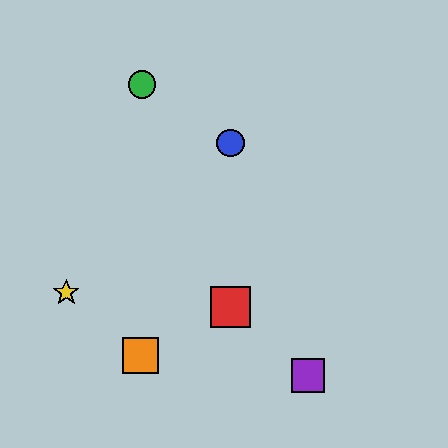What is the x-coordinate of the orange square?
The orange square is at x≈140.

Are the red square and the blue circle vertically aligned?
Yes, both are at x≈230.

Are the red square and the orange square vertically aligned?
No, the red square is at x≈230 and the orange square is at x≈140.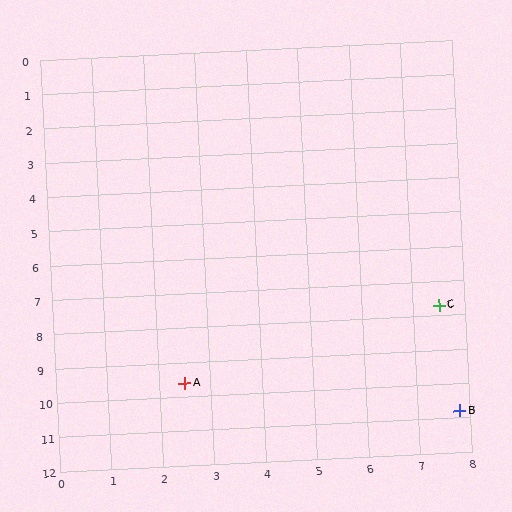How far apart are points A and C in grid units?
Points A and C are about 5.3 grid units apart.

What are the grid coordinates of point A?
Point A is at approximately (2.5, 9.6).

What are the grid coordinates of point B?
Point B is at approximately (7.8, 10.8).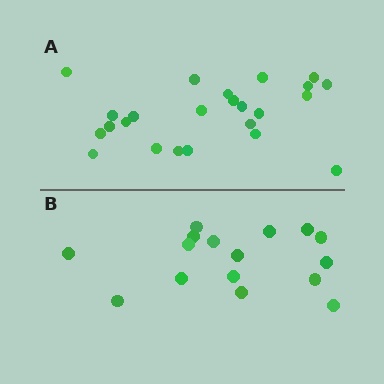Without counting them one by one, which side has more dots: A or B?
Region A (the top region) has more dots.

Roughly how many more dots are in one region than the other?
Region A has roughly 8 or so more dots than region B.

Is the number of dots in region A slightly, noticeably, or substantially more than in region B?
Region A has substantially more. The ratio is roughly 1.5 to 1.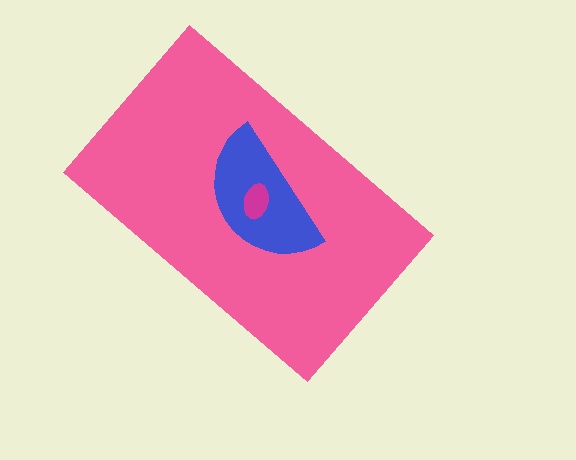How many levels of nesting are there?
3.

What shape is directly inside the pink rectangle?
The blue semicircle.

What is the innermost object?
The magenta ellipse.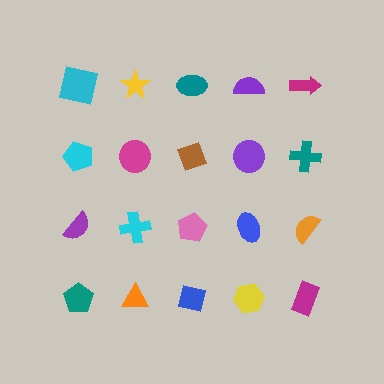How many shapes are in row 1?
5 shapes.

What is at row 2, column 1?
A cyan pentagon.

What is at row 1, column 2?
A yellow star.